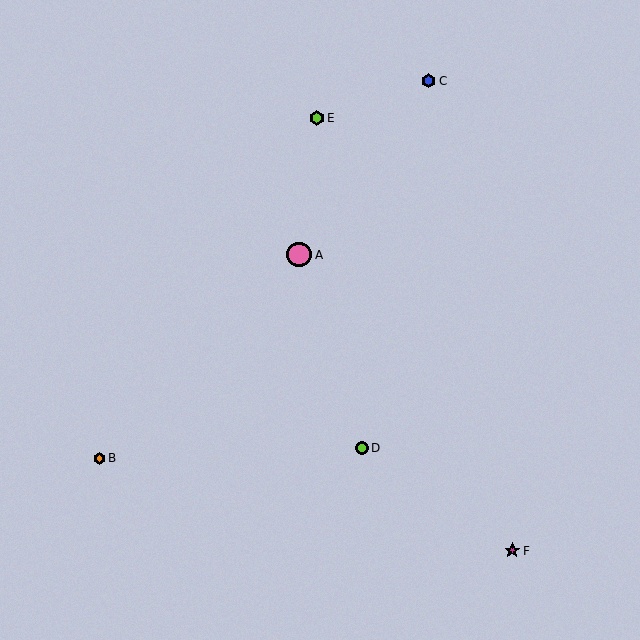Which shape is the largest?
The pink circle (labeled A) is the largest.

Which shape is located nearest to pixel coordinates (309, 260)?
The pink circle (labeled A) at (299, 255) is nearest to that location.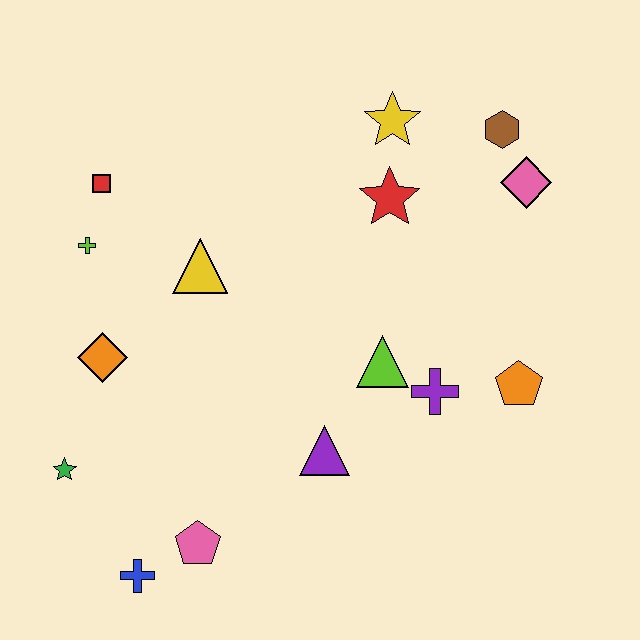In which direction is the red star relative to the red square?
The red star is to the right of the red square.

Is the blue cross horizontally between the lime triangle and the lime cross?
Yes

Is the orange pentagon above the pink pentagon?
Yes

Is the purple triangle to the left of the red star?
Yes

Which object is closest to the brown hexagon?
The pink diamond is closest to the brown hexagon.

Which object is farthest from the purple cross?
The red square is farthest from the purple cross.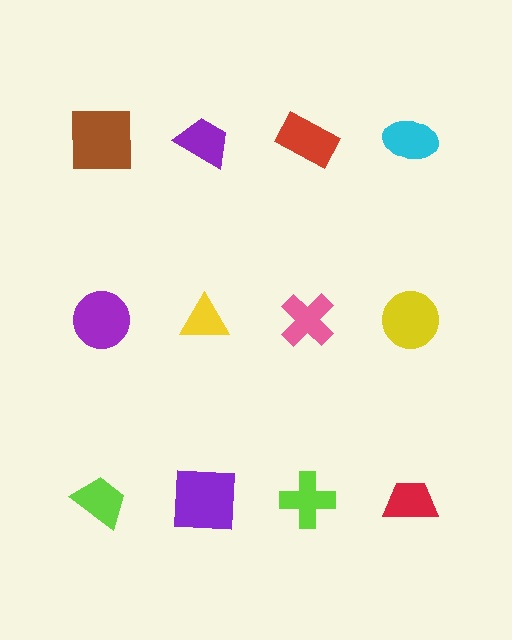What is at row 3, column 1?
A lime trapezoid.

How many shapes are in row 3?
4 shapes.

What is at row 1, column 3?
A red rectangle.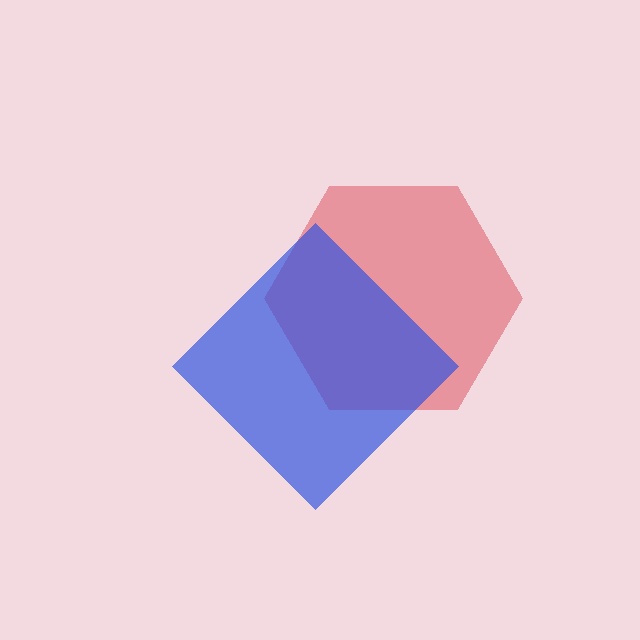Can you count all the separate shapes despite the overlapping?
Yes, there are 2 separate shapes.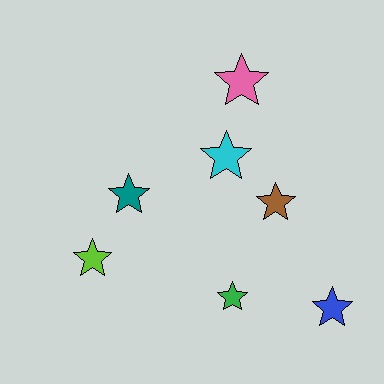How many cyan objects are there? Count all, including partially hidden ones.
There is 1 cyan object.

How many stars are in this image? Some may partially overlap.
There are 7 stars.